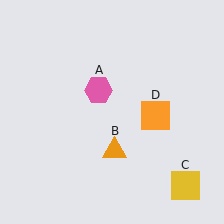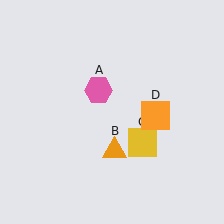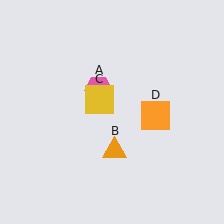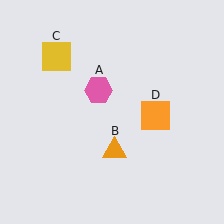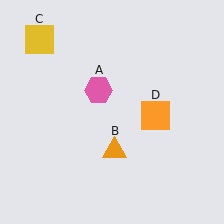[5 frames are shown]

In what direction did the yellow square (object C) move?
The yellow square (object C) moved up and to the left.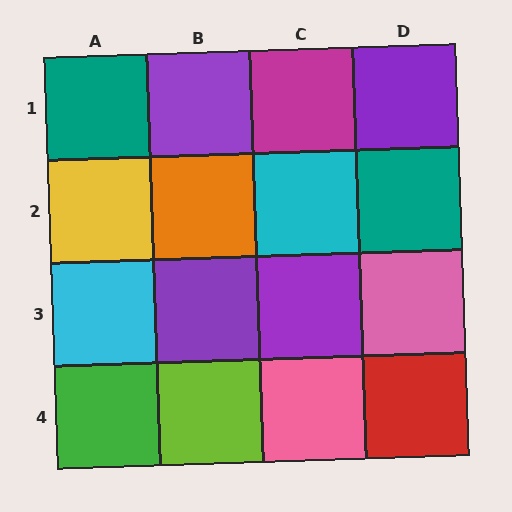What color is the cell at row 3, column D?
Pink.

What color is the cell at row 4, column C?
Pink.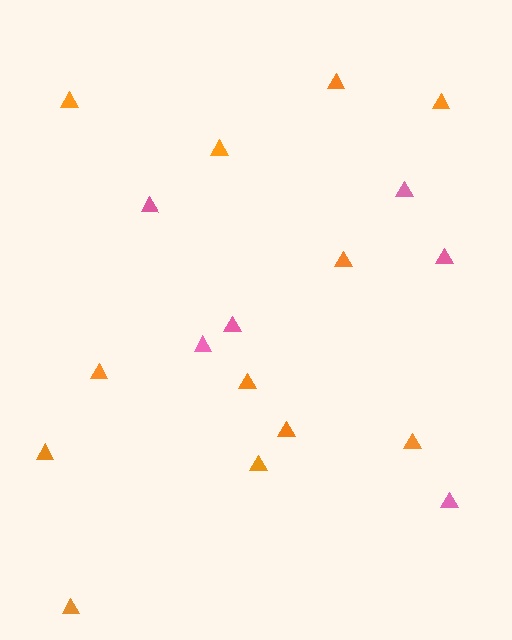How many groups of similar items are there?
There are 2 groups: one group of orange triangles (12) and one group of pink triangles (6).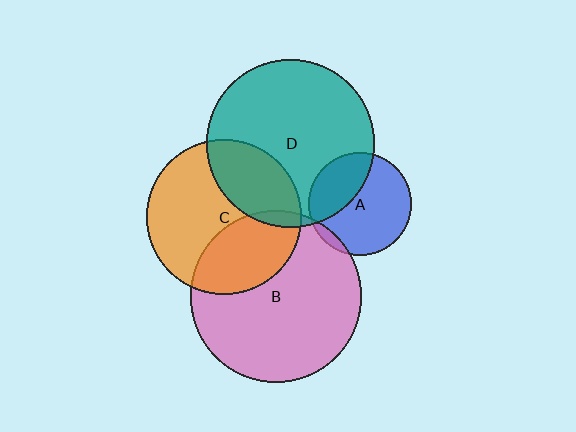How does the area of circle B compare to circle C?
Approximately 1.2 times.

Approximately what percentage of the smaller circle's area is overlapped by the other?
Approximately 35%.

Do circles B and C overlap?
Yes.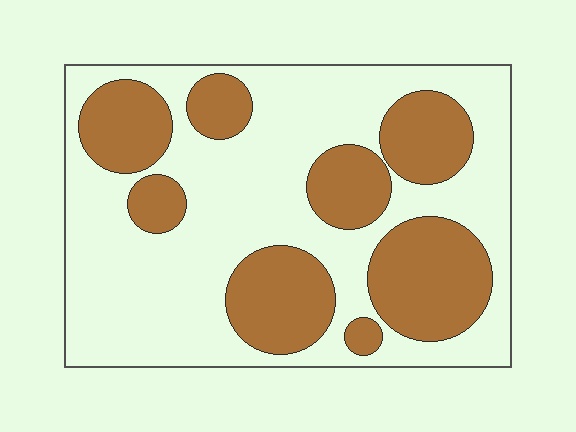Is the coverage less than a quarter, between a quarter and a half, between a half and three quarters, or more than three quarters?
Between a quarter and a half.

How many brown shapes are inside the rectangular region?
8.